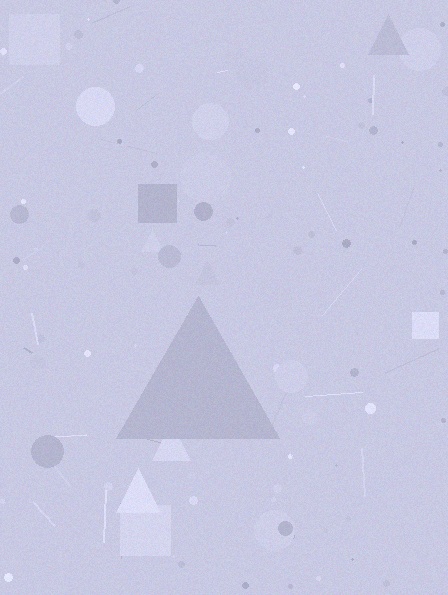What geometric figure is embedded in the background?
A triangle is embedded in the background.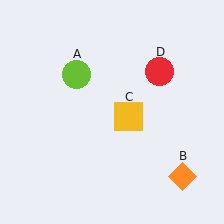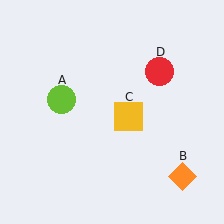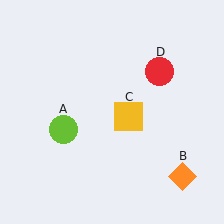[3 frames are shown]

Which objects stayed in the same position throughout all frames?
Orange diamond (object B) and yellow square (object C) and red circle (object D) remained stationary.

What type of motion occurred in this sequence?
The lime circle (object A) rotated counterclockwise around the center of the scene.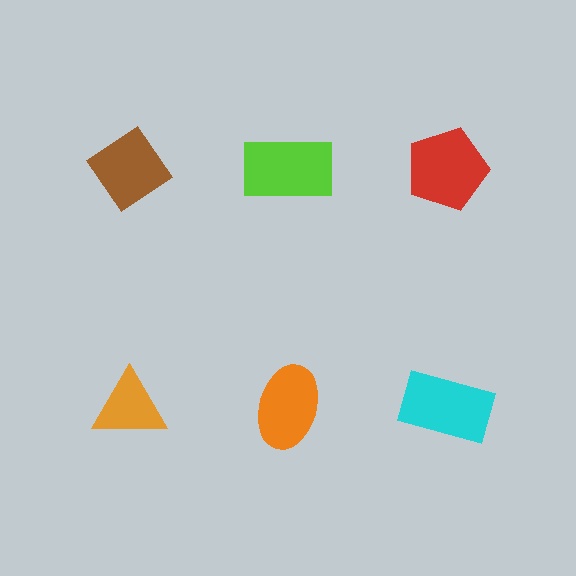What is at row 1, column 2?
A lime rectangle.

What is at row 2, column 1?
An orange triangle.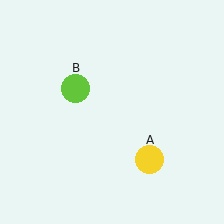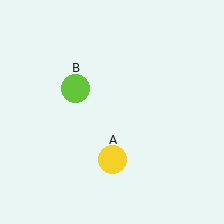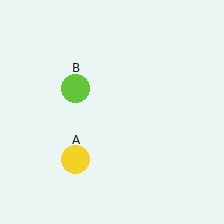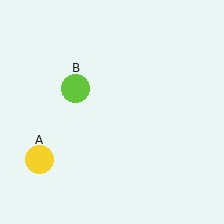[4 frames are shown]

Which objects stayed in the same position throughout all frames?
Lime circle (object B) remained stationary.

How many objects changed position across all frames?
1 object changed position: yellow circle (object A).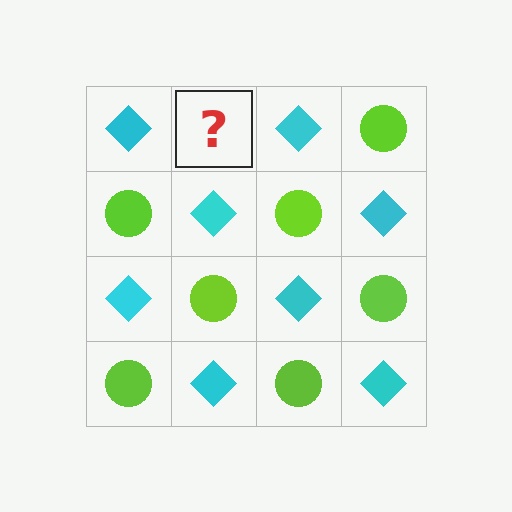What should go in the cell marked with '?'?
The missing cell should contain a lime circle.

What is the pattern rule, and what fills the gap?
The rule is that it alternates cyan diamond and lime circle in a checkerboard pattern. The gap should be filled with a lime circle.